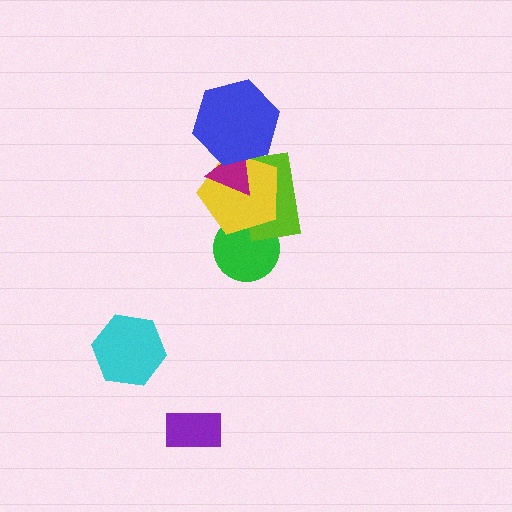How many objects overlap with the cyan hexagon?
0 objects overlap with the cyan hexagon.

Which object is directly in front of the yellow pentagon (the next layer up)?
The magenta triangle is directly in front of the yellow pentagon.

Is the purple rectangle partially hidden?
No, no other shape covers it.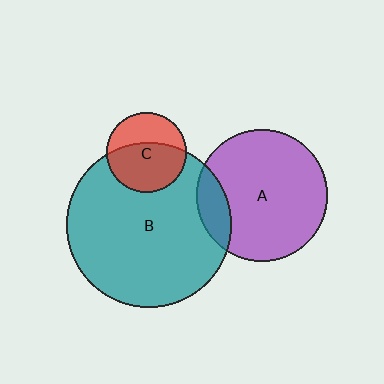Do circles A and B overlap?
Yes.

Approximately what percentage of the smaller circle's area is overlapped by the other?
Approximately 15%.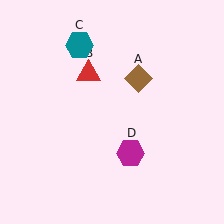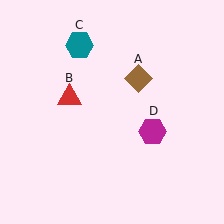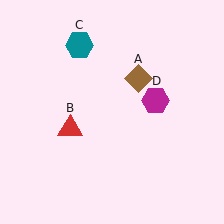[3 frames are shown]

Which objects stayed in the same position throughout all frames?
Brown diamond (object A) and teal hexagon (object C) remained stationary.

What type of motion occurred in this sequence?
The red triangle (object B), magenta hexagon (object D) rotated counterclockwise around the center of the scene.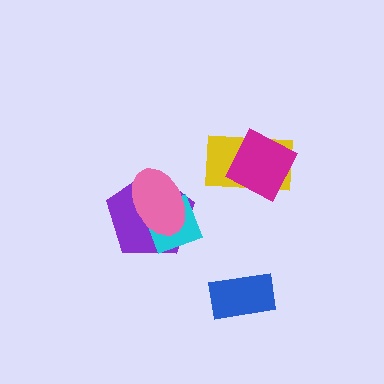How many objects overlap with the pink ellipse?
2 objects overlap with the pink ellipse.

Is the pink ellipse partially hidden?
No, no other shape covers it.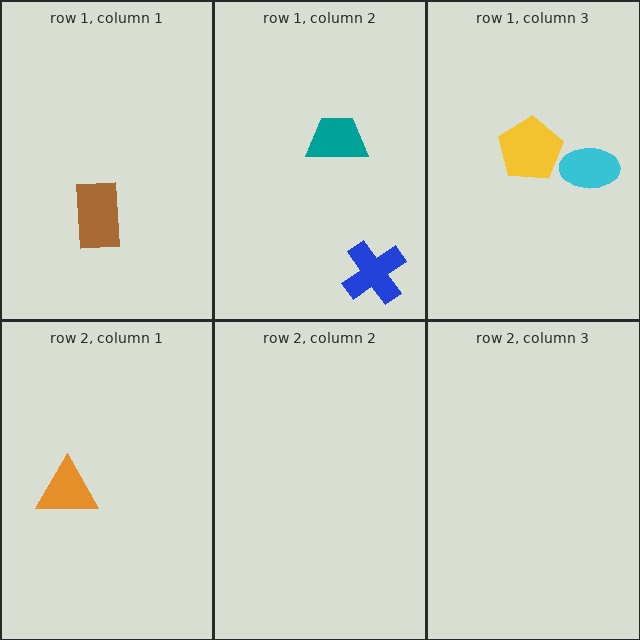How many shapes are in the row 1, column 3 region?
2.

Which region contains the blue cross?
The row 1, column 2 region.